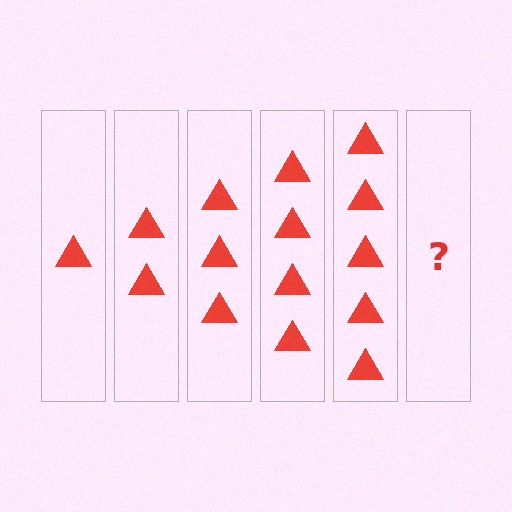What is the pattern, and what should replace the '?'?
The pattern is that each step adds one more triangle. The '?' should be 6 triangles.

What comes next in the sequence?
The next element should be 6 triangles.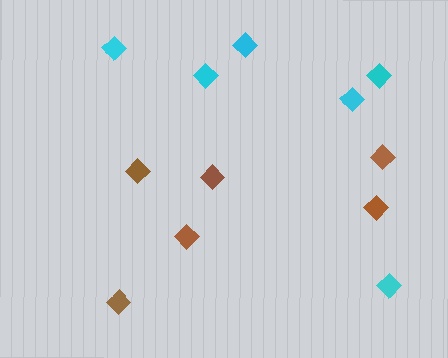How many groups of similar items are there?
There are 2 groups: one group of cyan diamonds (6) and one group of brown diamonds (6).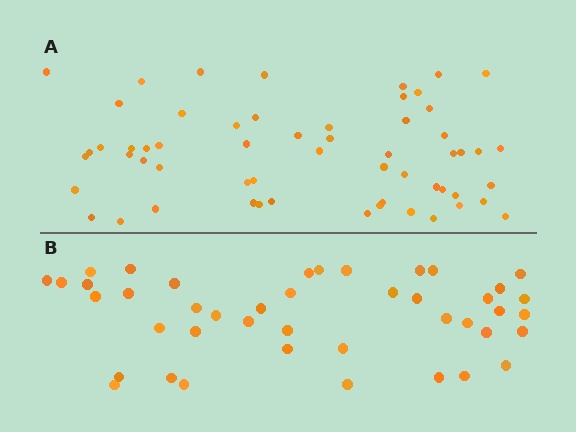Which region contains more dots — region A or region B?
Region A (the top region) has more dots.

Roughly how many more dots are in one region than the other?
Region A has approximately 15 more dots than region B.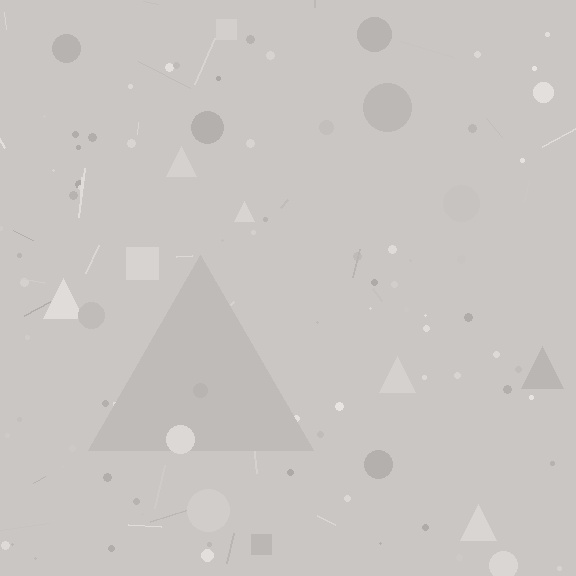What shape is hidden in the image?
A triangle is hidden in the image.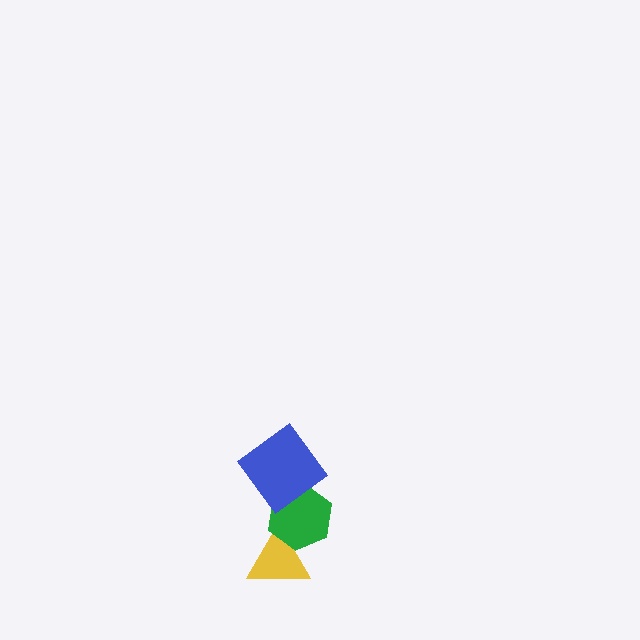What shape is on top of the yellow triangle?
The green hexagon is on top of the yellow triangle.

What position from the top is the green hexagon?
The green hexagon is 2nd from the top.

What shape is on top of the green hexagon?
The blue diamond is on top of the green hexagon.